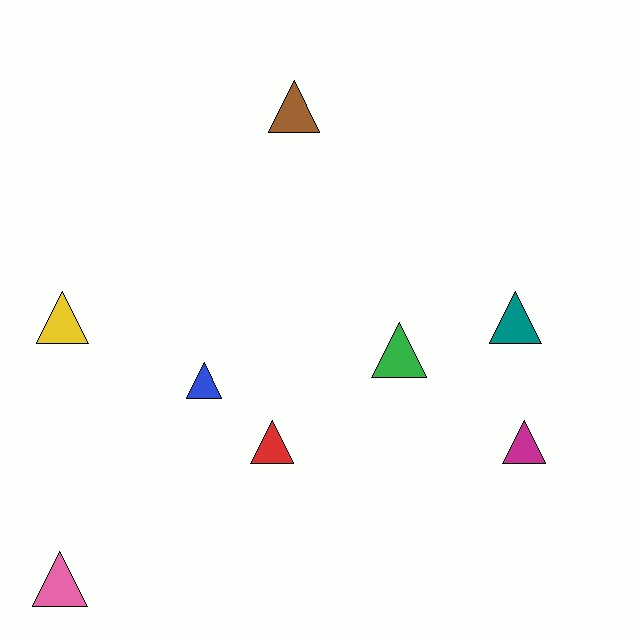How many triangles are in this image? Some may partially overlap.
There are 8 triangles.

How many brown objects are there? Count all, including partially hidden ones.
There is 1 brown object.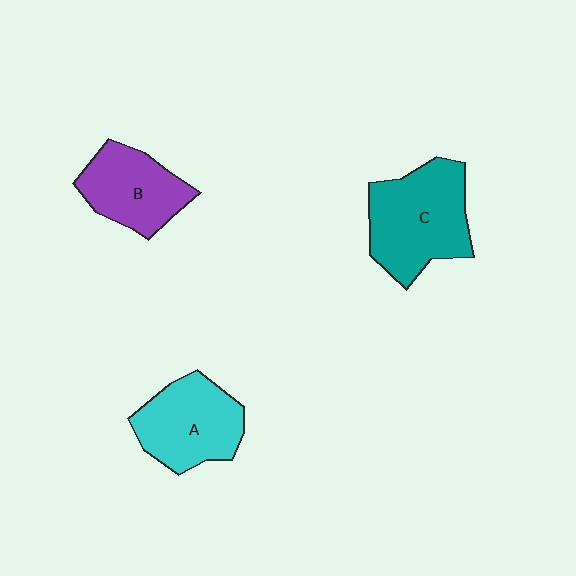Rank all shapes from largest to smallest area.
From largest to smallest: C (teal), A (cyan), B (purple).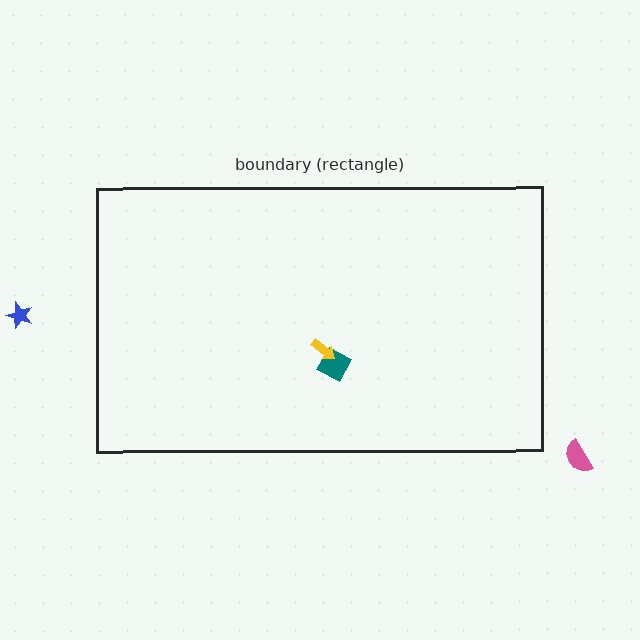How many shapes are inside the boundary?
2 inside, 2 outside.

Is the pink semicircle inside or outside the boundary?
Outside.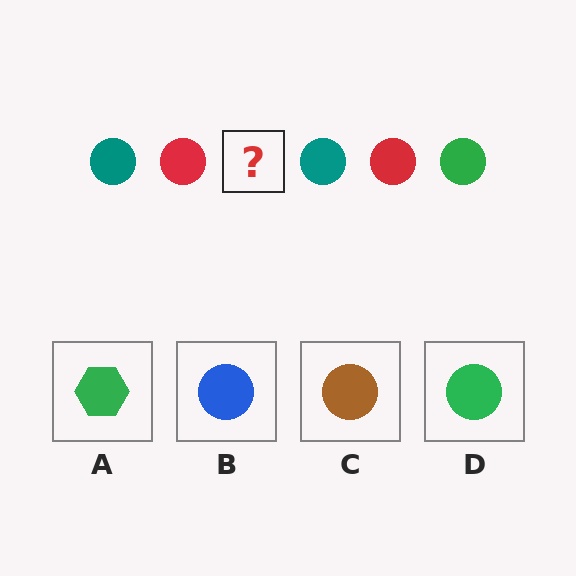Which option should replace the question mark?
Option D.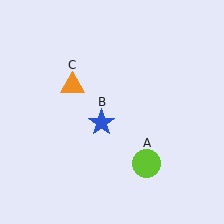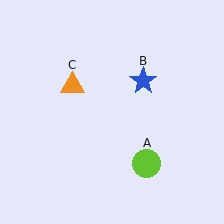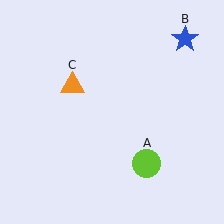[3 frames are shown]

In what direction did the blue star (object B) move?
The blue star (object B) moved up and to the right.